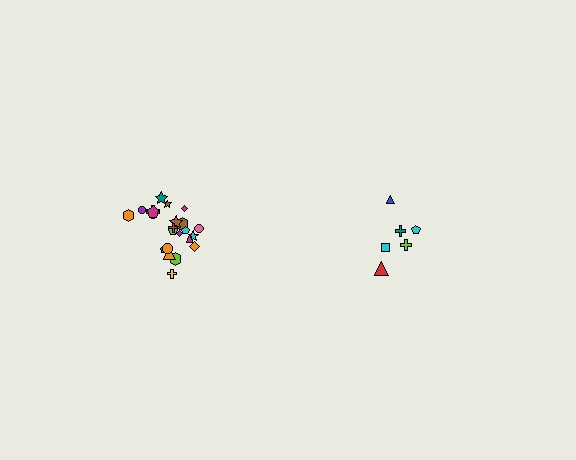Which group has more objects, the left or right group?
The left group.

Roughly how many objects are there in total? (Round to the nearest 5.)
Roughly 30 objects in total.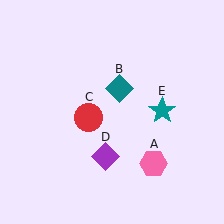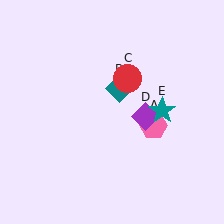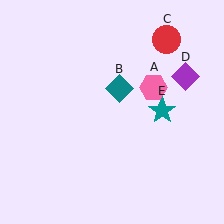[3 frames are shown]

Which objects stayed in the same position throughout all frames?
Teal diamond (object B) and teal star (object E) remained stationary.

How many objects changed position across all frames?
3 objects changed position: pink hexagon (object A), red circle (object C), purple diamond (object D).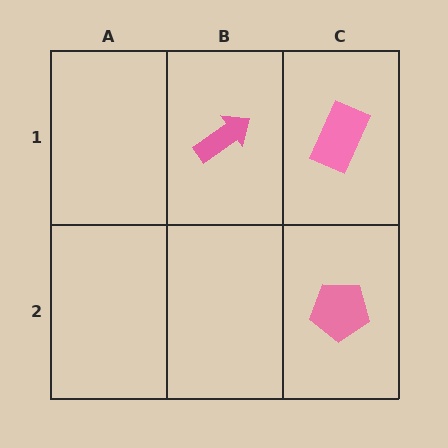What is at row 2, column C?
A pink pentagon.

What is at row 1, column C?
A pink rectangle.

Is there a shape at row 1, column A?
No, that cell is empty.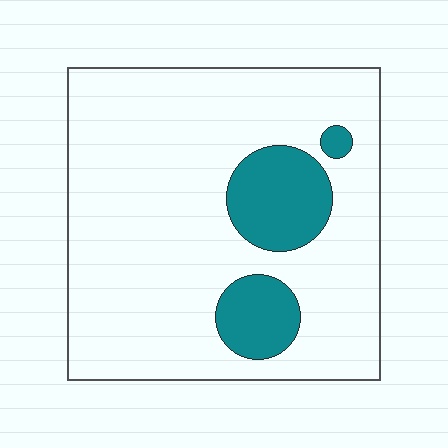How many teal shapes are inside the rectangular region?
3.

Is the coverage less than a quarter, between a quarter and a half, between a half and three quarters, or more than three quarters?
Less than a quarter.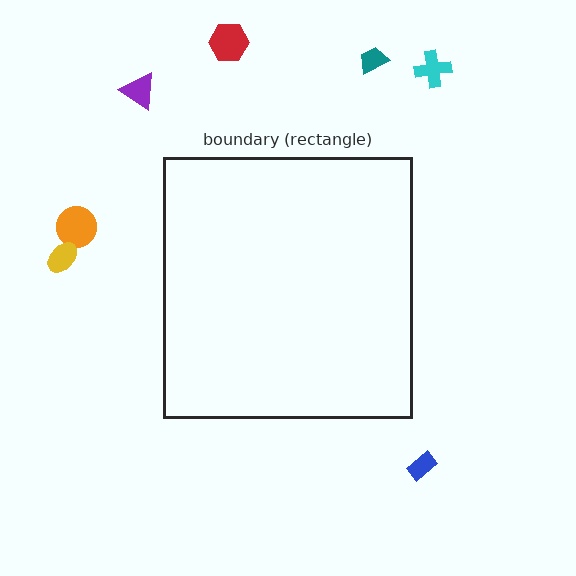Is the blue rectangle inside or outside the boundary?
Outside.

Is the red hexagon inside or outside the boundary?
Outside.